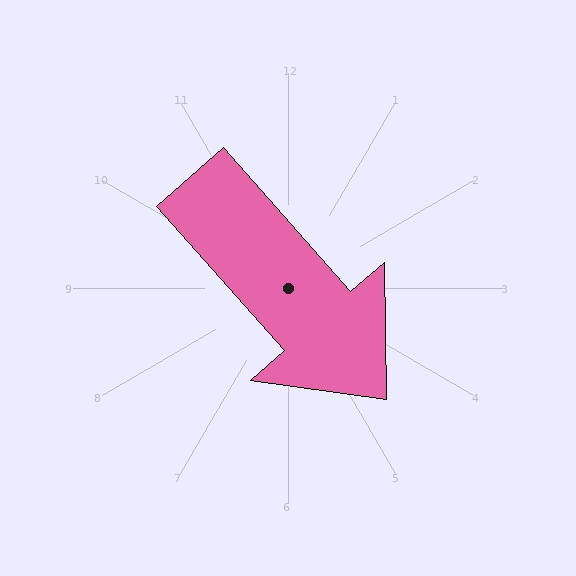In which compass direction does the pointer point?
Southeast.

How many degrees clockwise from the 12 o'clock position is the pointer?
Approximately 138 degrees.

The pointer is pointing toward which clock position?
Roughly 5 o'clock.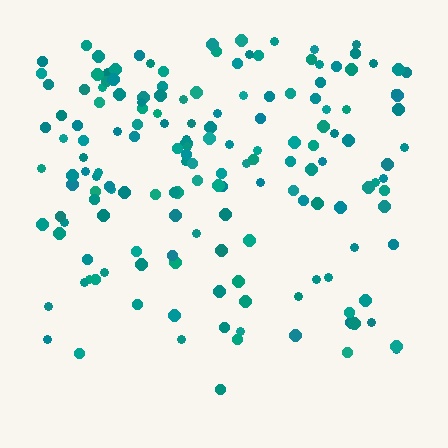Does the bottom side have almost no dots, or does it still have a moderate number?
Still a moderate number, just noticeably fewer than the top.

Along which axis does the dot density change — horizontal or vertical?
Vertical.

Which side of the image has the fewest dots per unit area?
The bottom.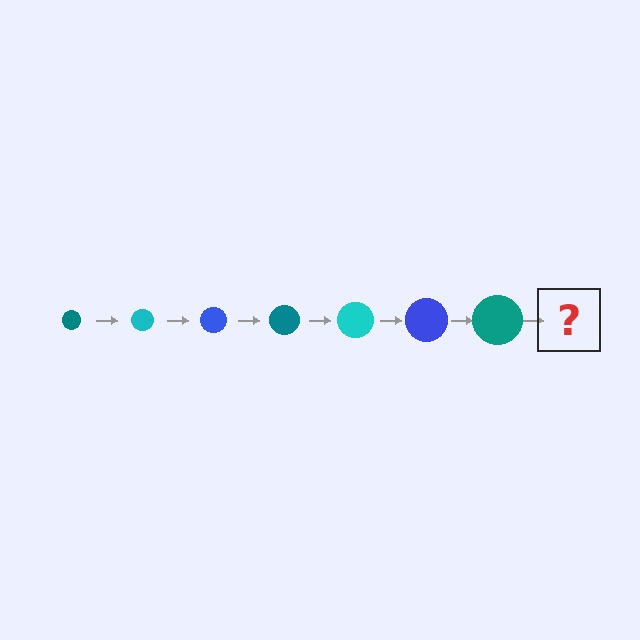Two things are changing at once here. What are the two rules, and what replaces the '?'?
The two rules are that the circle grows larger each step and the color cycles through teal, cyan, and blue. The '?' should be a cyan circle, larger than the previous one.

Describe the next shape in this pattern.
It should be a cyan circle, larger than the previous one.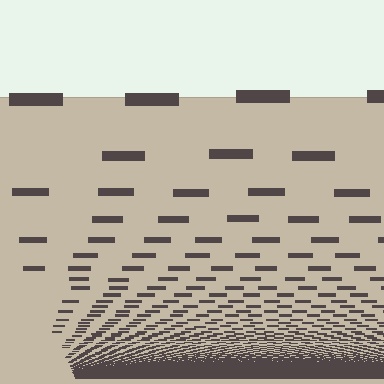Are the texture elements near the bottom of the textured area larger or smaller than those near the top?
Smaller. The gradient is inverted — elements near the bottom are smaller and denser.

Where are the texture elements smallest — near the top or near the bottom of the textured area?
Near the bottom.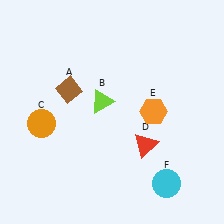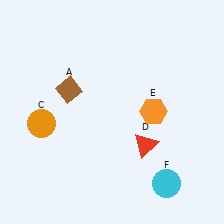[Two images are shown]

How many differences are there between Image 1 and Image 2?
There is 1 difference between the two images.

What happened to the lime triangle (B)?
The lime triangle (B) was removed in Image 2. It was in the top-left area of Image 1.